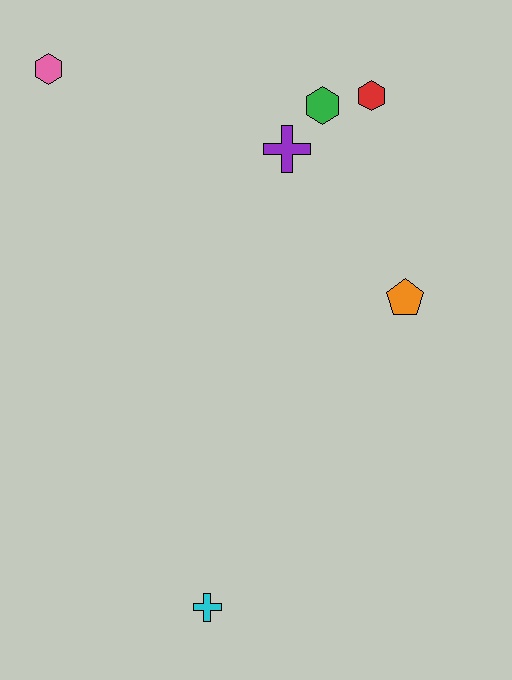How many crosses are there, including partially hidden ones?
There are 2 crosses.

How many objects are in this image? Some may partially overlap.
There are 6 objects.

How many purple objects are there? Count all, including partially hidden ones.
There is 1 purple object.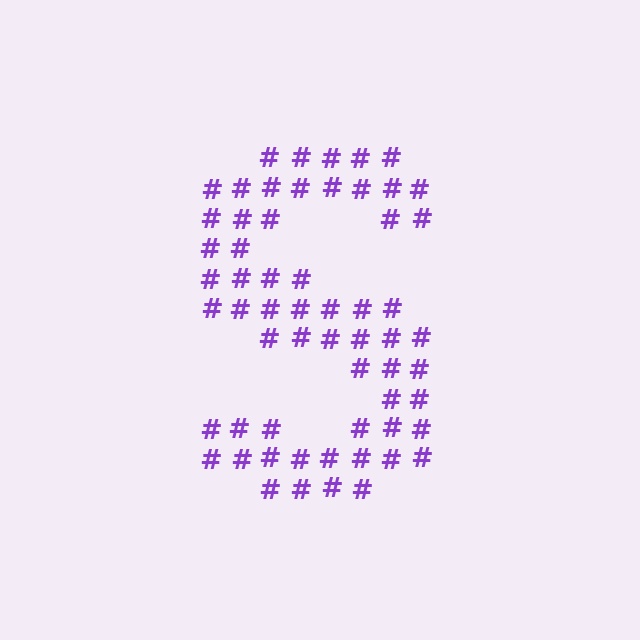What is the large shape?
The large shape is the letter S.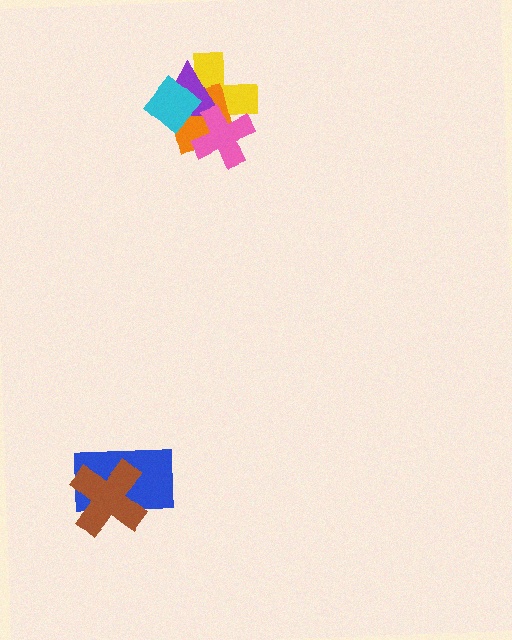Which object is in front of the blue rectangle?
The brown cross is in front of the blue rectangle.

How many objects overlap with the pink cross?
3 objects overlap with the pink cross.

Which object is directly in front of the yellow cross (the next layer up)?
The orange square is directly in front of the yellow cross.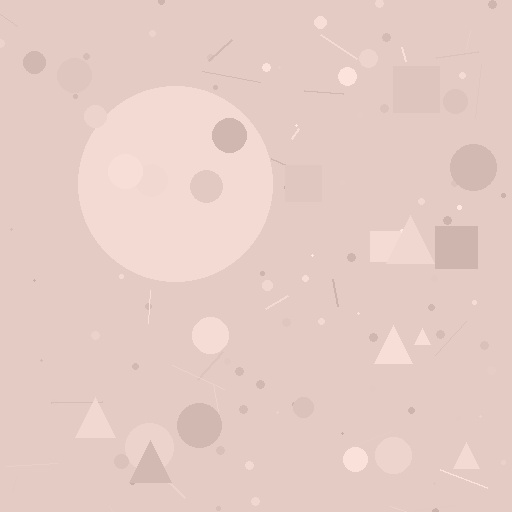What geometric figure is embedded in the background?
A circle is embedded in the background.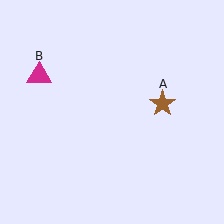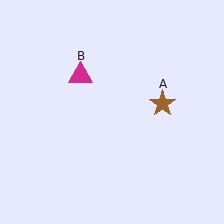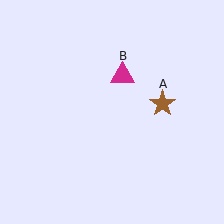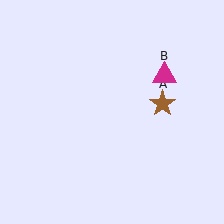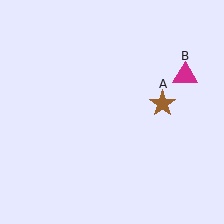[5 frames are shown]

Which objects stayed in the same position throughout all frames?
Brown star (object A) remained stationary.